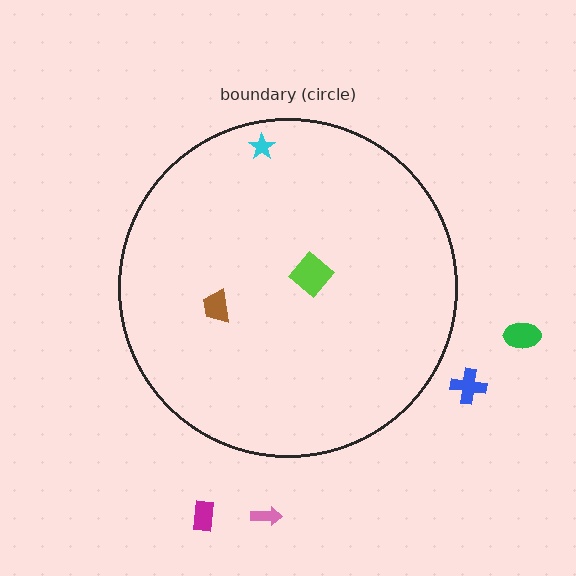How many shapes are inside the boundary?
3 inside, 4 outside.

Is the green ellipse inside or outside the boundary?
Outside.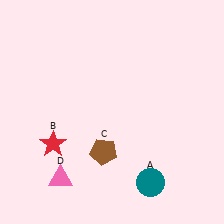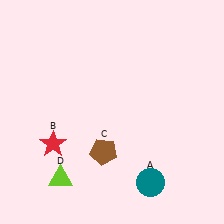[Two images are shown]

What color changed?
The triangle (D) changed from pink in Image 1 to lime in Image 2.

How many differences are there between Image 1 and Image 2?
There is 1 difference between the two images.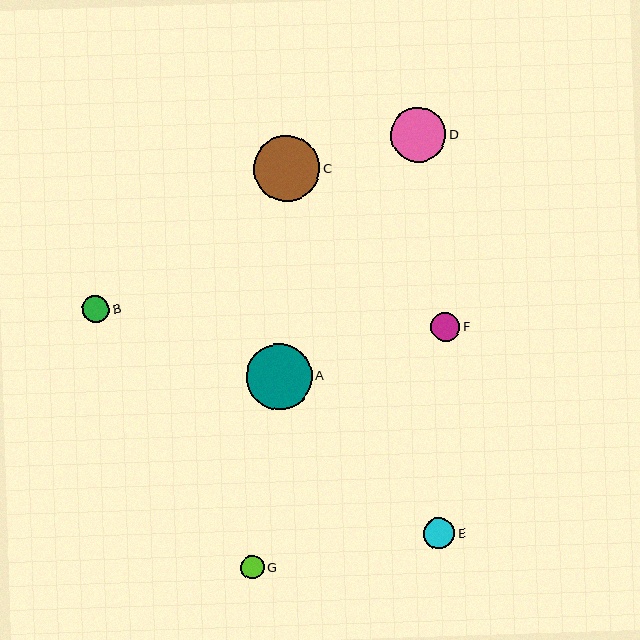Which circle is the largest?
Circle C is the largest with a size of approximately 67 pixels.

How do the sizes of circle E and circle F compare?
Circle E and circle F are approximately the same size.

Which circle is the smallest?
Circle G is the smallest with a size of approximately 23 pixels.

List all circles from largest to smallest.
From largest to smallest: C, A, D, E, F, B, G.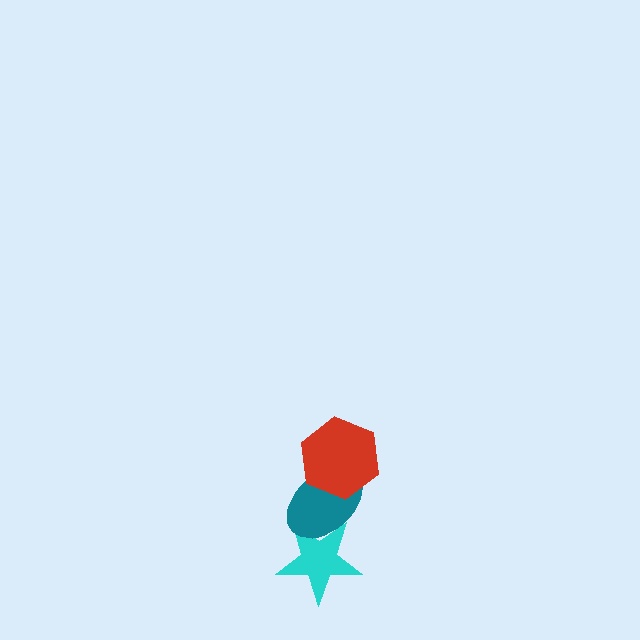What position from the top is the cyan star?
The cyan star is 3rd from the top.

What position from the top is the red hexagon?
The red hexagon is 1st from the top.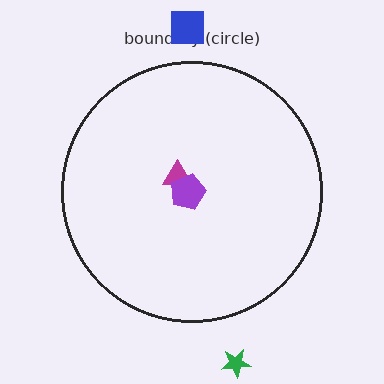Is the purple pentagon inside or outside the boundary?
Inside.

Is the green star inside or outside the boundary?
Outside.